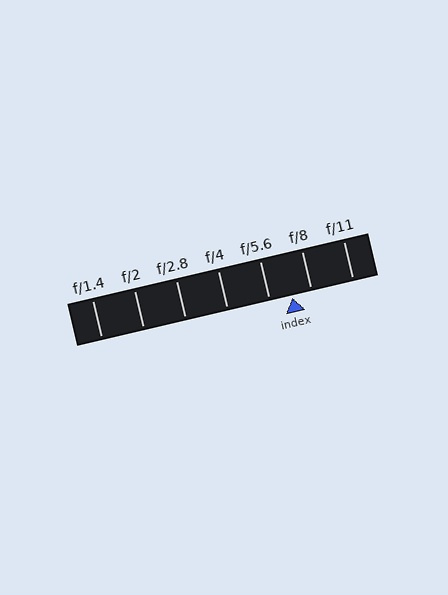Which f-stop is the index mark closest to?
The index mark is closest to f/8.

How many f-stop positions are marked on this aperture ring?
There are 7 f-stop positions marked.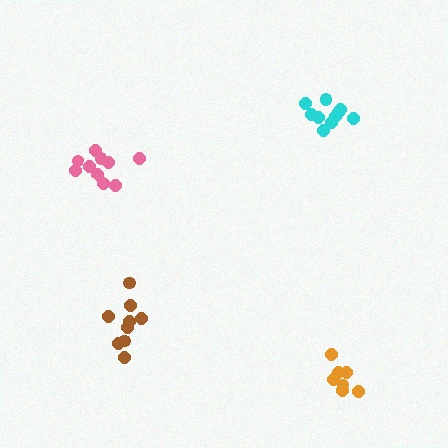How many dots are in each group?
Group 1: 7 dots, Group 2: 9 dots, Group 3: 10 dots, Group 4: 10 dots (36 total).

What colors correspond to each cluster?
The clusters are colored: orange, brown, cyan, pink.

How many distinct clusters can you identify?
There are 4 distinct clusters.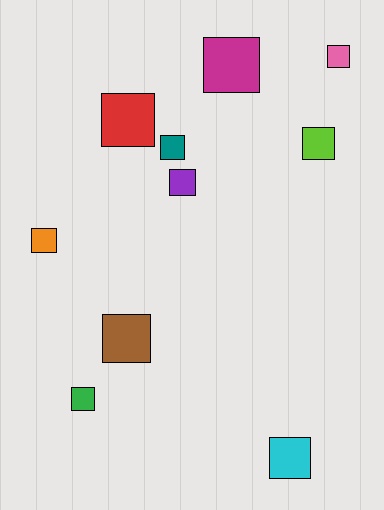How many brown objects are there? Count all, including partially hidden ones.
There is 1 brown object.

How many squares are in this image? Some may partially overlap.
There are 10 squares.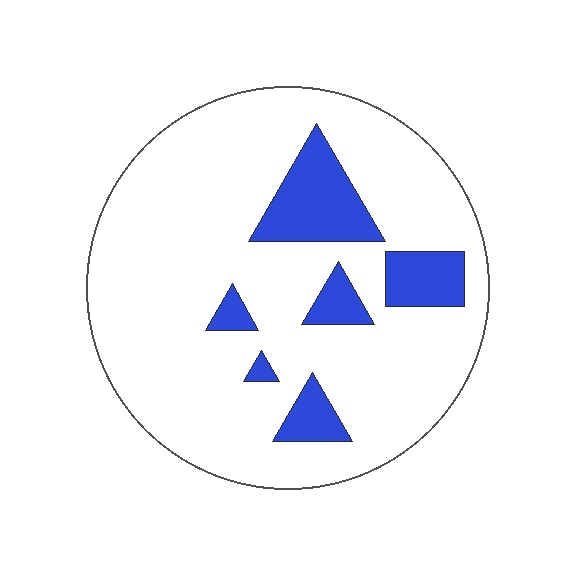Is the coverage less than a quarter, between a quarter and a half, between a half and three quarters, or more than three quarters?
Less than a quarter.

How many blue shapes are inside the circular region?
6.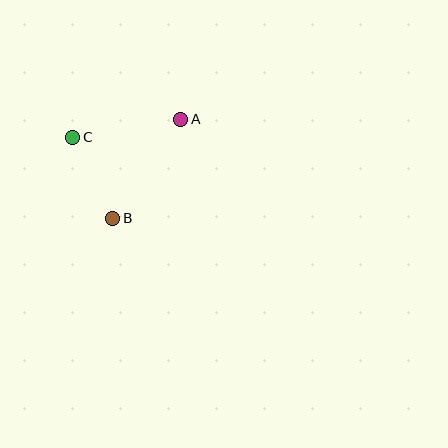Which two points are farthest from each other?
Points A and B are farthest from each other.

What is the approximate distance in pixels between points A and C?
The distance between A and C is approximately 110 pixels.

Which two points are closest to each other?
Points B and C are closest to each other.